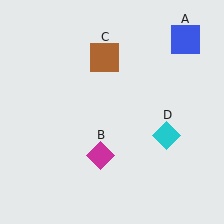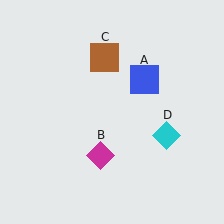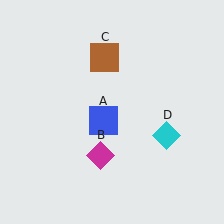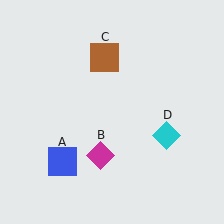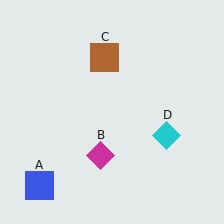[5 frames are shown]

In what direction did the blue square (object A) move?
The blue square (object A) moved down and to the left.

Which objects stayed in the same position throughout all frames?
Magenta diamond (object B) and brown square (object C) and cyan diamond (object D) remained stationary.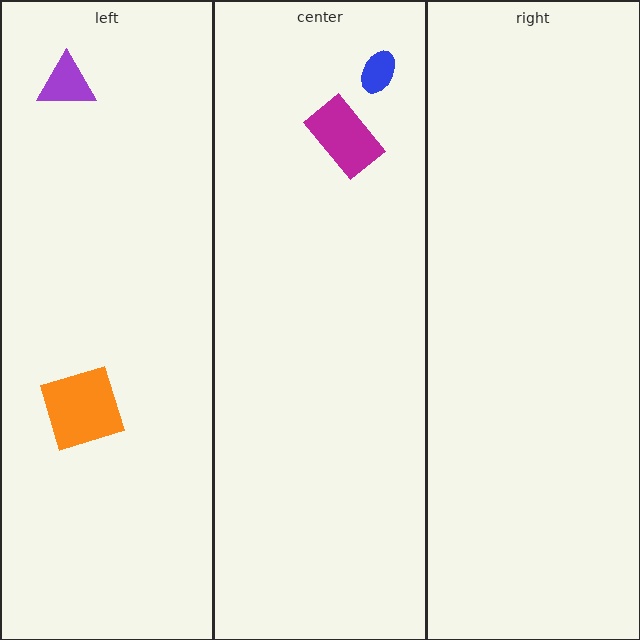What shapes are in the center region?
The blue ellipse, the magenta rectangle.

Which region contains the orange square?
The left region.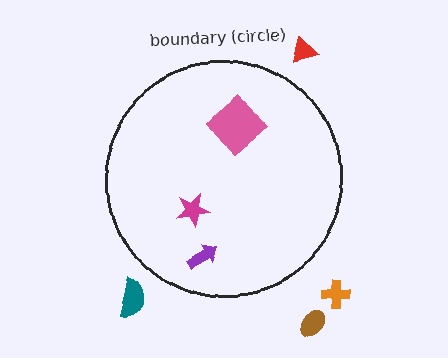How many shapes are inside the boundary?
3 inside, 4 outside.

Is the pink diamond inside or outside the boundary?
Inside.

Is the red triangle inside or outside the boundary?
Outside.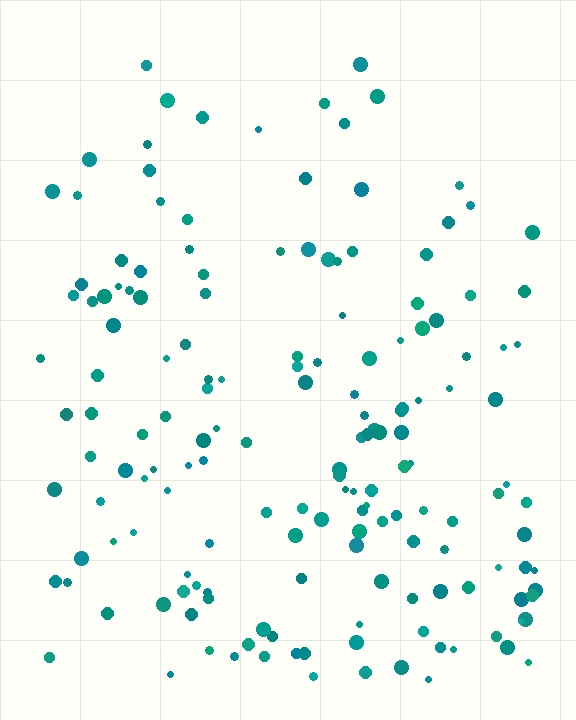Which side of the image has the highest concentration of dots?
The bottom.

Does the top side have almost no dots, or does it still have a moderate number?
Still a moderate number, just noticeably fewer than the bottom.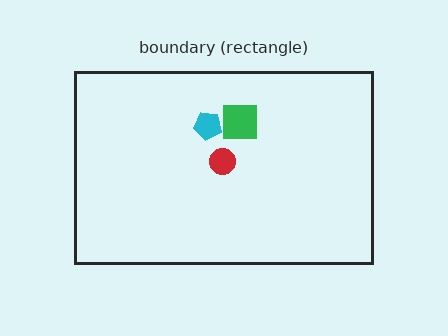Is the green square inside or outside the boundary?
Inside.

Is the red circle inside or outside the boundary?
Inside.